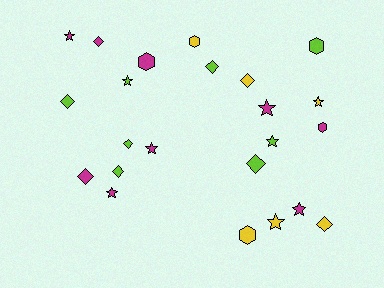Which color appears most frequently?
Magenta, with 9 objects.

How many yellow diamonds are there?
There are 2 yellow diamonds.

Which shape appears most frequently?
Star, with 9 objects.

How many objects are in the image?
There are 23 objects.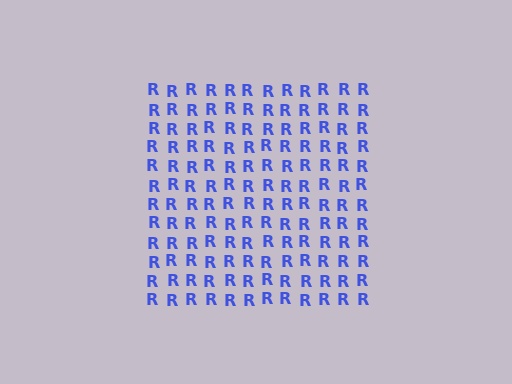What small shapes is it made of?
It is made of small letter R's.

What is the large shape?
The large shape is a square.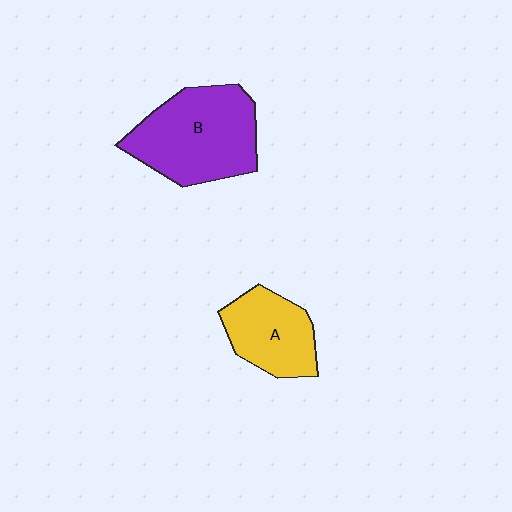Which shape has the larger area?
Shape B (purple).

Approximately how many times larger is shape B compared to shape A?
Approximately 1.6 times.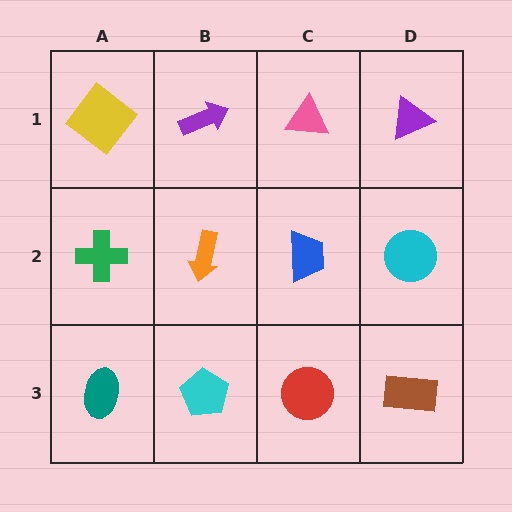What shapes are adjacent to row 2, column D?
A purple triangle (row 1, column D), a brown rectangle (row 3, column D), a blue trapezoid (row 2, column C).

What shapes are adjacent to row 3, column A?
A green cross (row 2, column A), a cyan pentagon (row 3, column B).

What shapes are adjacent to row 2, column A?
A yellow diamond (row 1, column A), a teal ellipse (row 3, column A), an orange arrow (row 2, column B).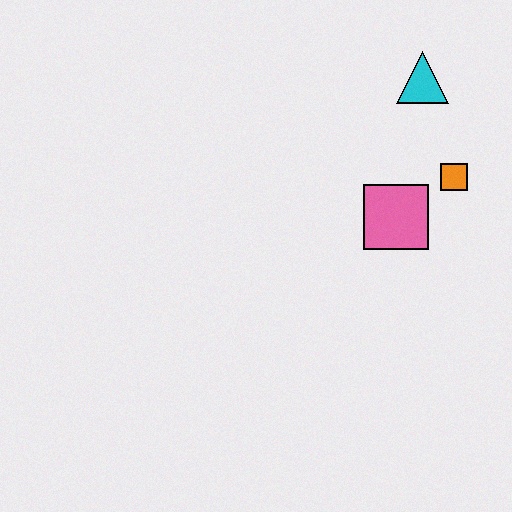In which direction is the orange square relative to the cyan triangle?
The orange square is below the cyan triangle.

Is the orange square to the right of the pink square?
Yes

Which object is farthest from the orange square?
The cyan triangle is farthest from the orange square.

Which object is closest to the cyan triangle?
The orange square is closest to the cyan triangle.